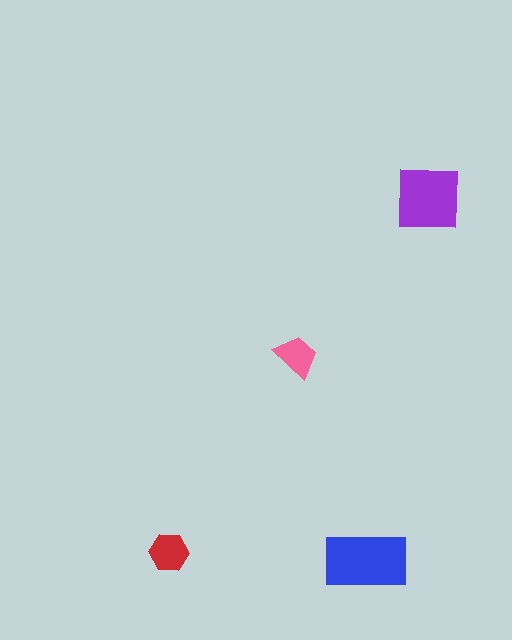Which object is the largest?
The blue rectangle.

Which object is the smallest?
The pink trapezoid.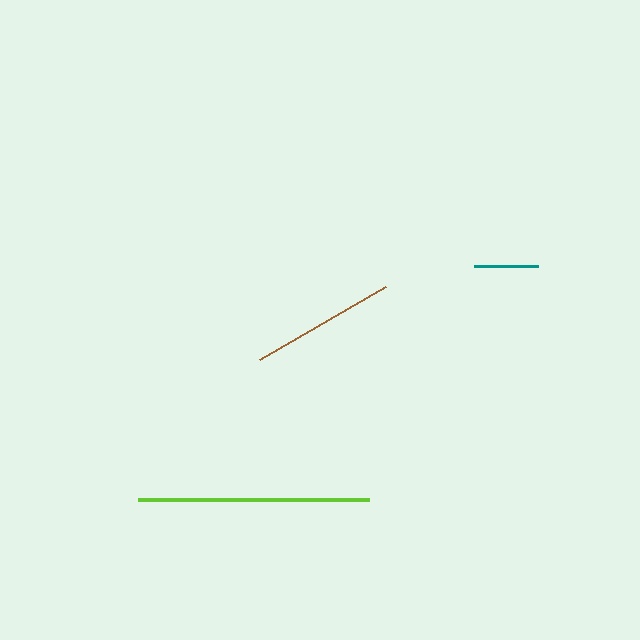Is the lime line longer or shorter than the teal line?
The lime line is longer than the teal line.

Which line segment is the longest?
The lime line is the longest at approximately 231 pixels.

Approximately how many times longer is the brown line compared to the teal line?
The brown line is approximately 2.3 times the length of the teal line.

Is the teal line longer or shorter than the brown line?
The brown line is longer than the teal line.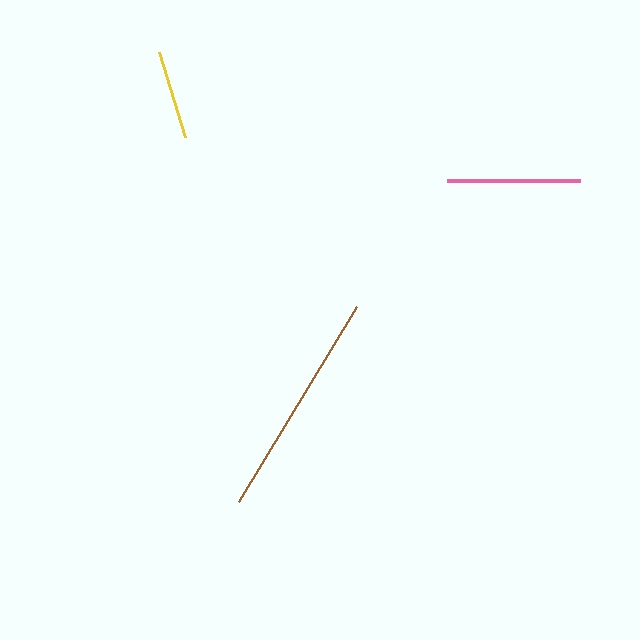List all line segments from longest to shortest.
From longest to shortest: brown, pink, yellow.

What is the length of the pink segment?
The pink segment is approximately 133 pixels long.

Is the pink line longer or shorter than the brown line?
The brown line is longer than the pink line.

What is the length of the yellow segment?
The yellow segment is approximately 88 pixels long.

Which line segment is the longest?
The brown line is the longest at approximately 227 pixels.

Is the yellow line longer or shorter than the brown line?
The brown line is longer than the yellow line.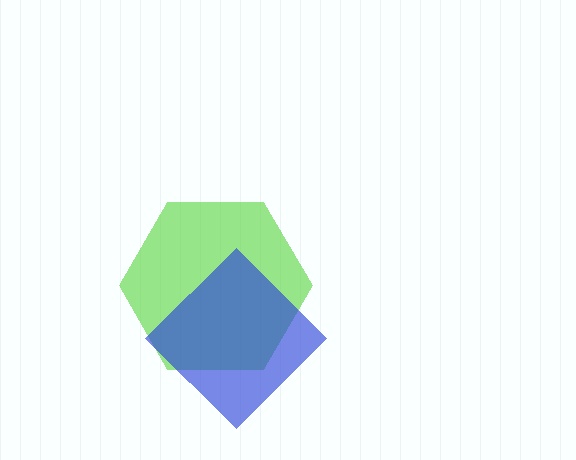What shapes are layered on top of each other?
The layered shapes are: a lime hexagon, a blue diamond.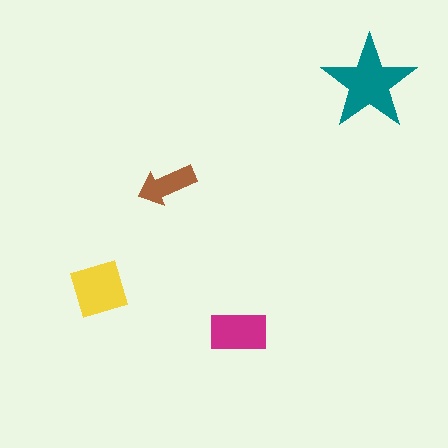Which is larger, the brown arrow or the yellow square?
The yellow square.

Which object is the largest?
The teal star.